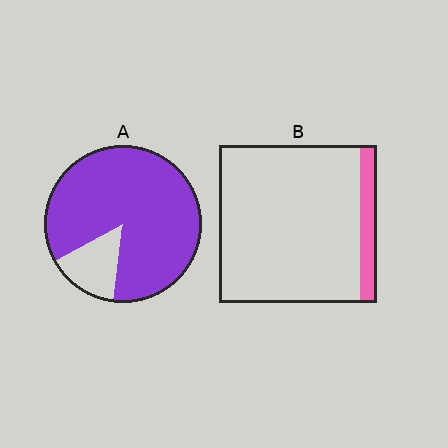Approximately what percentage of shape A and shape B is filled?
A is approximately 85% and B is approximately 10%.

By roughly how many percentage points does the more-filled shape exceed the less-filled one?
By roughly 75 percentage points (A over B).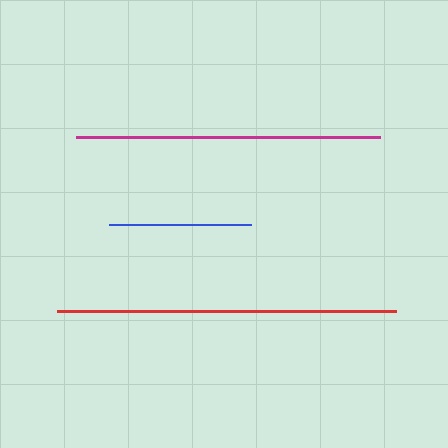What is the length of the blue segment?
The blue segment is approximately 142 pixels long.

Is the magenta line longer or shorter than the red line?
The red line is longer than the magenta line.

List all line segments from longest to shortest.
From longest to shortest: red, magenta, blue.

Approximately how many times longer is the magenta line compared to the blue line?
The magenta line is approximately 2.1 times the length of the blue line.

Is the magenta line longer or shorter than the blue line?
The magenta line is longer than the blue line.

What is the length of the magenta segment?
The magenta segment is approximately 304 pixels long.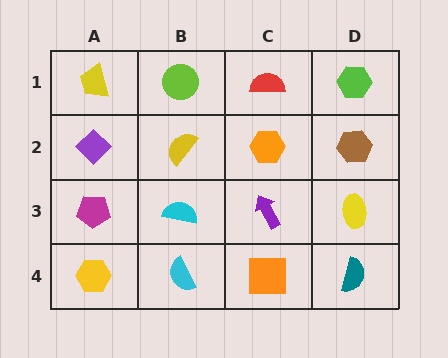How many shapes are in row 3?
4 shapes.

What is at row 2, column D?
A brown hexagon.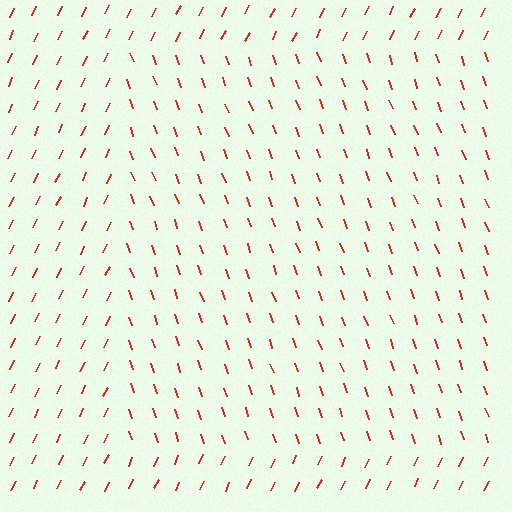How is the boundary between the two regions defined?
The boundary is defined purely by a change in line orientation (approximately 45 degrees difference). All lines are the same color and thickness.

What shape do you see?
I see a rectangle.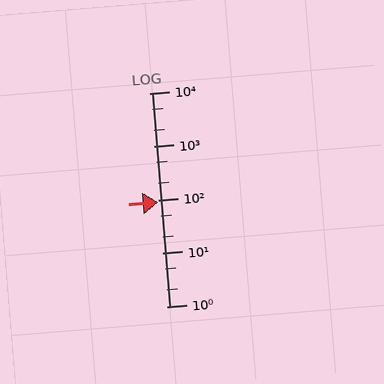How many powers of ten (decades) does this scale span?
The scale spans 4 decades, from 1 to 10000.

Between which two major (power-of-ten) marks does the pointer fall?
The pointer is between 10 and 100.